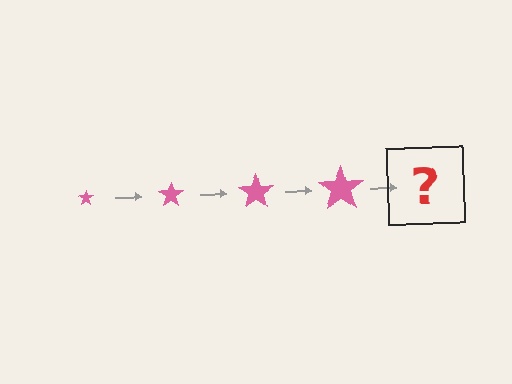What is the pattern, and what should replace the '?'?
The pattern is that the star gets progressively larger each step. The '?' should be a pink star, larger than the previous one.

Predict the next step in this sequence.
The next step is a pink star, larger than the previous one.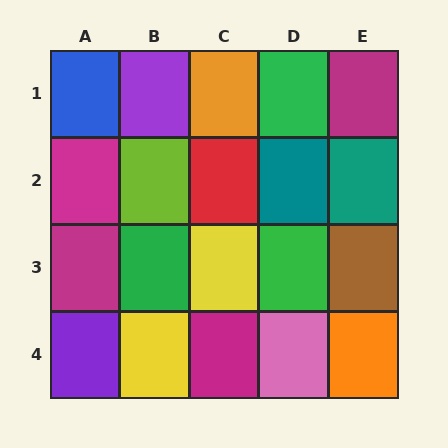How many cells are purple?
2 cells are purple.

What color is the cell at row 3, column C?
Yellow.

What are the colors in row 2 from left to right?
Magenta, lime, red, teal, teal.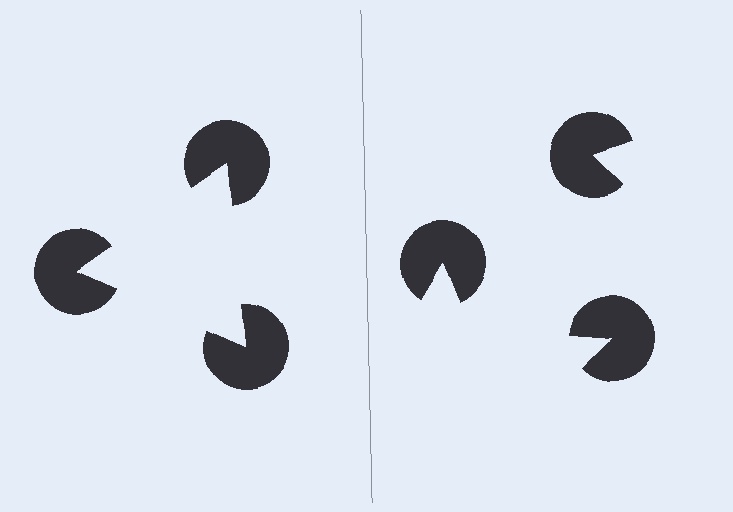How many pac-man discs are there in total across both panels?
6 — 3 on each side.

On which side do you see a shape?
An illusory triangle appears on the left side. On the right side the wedge cuts are rotated, so no coherent shape forms.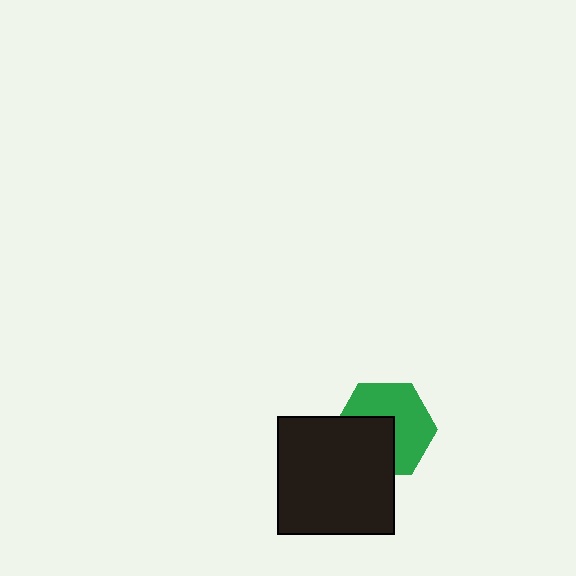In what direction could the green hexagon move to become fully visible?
The green hexagon could move toward the upper-right. That would shift it out from behind the black square entirely.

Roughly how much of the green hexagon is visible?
About half of it is visible (roughly 57%).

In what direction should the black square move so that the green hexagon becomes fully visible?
The black square should move toward the lower-left. That is the shortest direction to clear the overlap and leave the green hexagon fully visible.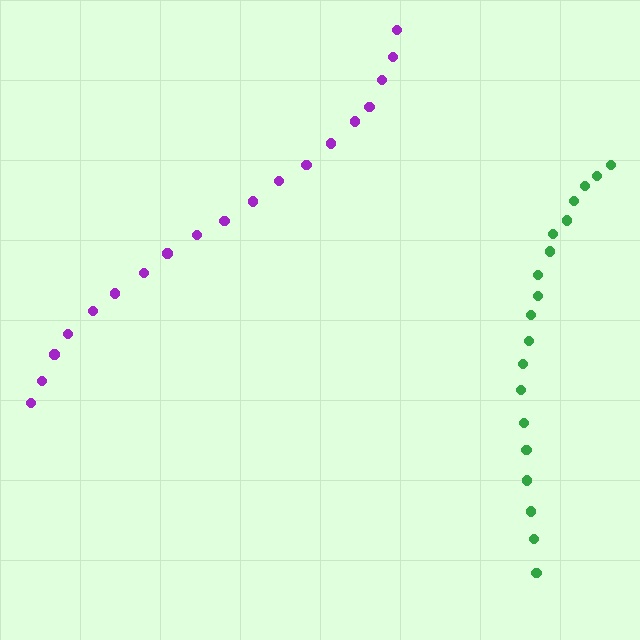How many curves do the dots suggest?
There are 2 distinct paths.